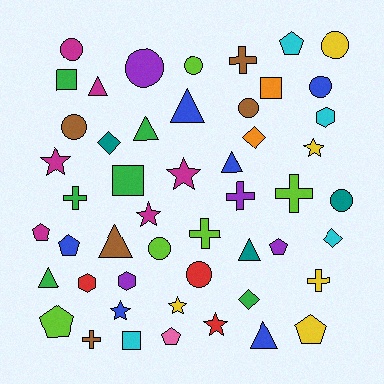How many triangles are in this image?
There are 8 triangles.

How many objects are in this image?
There are 50 objects.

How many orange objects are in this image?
There are 2 orange objects.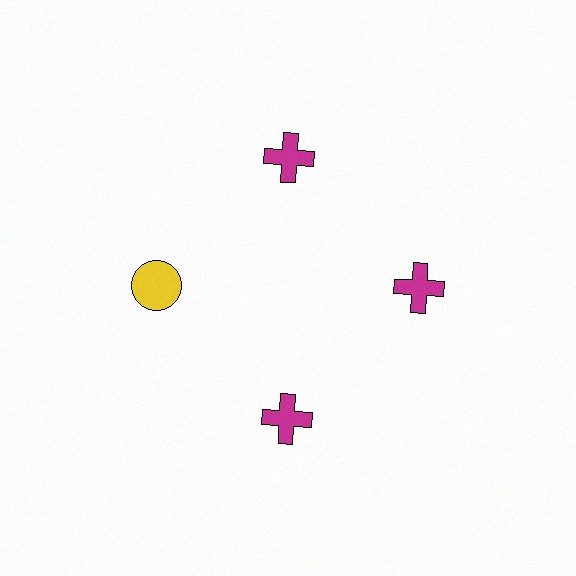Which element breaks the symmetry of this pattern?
The yellow circle at roughly the 9 o'clock position breaks the symmetry. All other shapes are magenta crosses.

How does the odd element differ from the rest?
It differs in both color (yellow instead of magenta) and shape (circle instead of cross).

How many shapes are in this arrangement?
There are 4 shapes arranged in a ring pattern.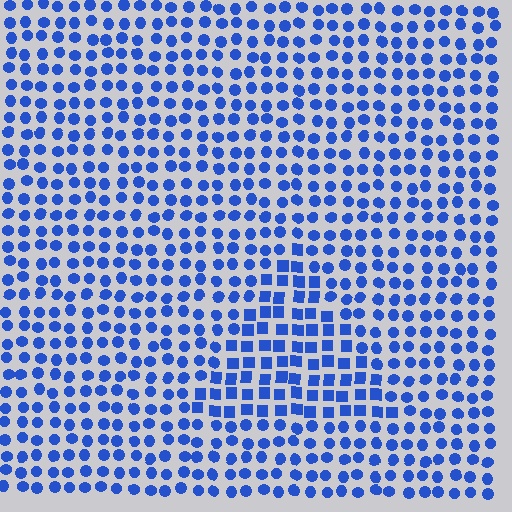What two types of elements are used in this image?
The image uses squares inside the triangle region and circles outside it.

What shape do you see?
I see a triangle.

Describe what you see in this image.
The image is filled with small blue elements arranged in a uniform grid. A triangle-shaped region contains squares, while the surrounding area contains circles. The boundary is defined purely by the change in element shape.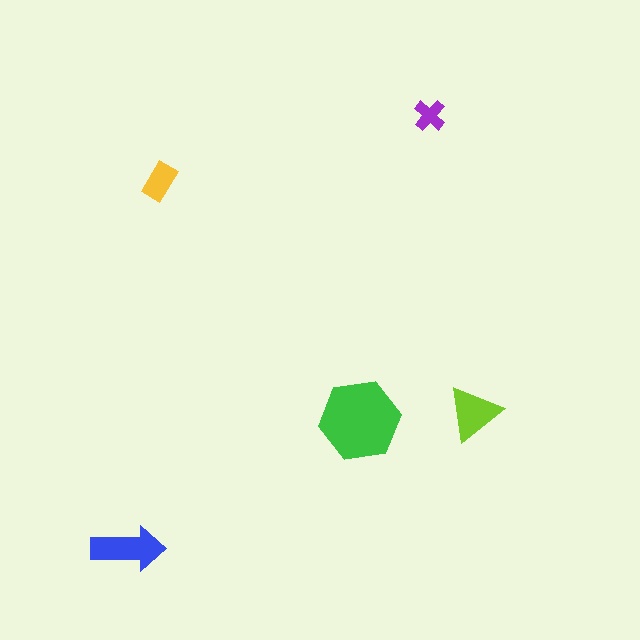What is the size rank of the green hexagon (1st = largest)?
1st.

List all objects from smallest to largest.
The purple cross, the yellow rectangle, the lime triangle, the blue arrow, the green hexagon.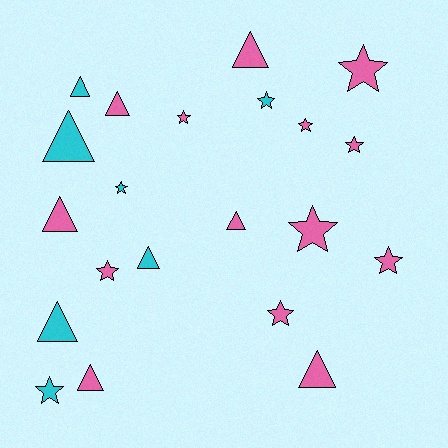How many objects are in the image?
There are 21 objects.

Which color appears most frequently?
Pink, with 14 objects.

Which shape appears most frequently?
Star, with 11 objects.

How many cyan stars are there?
There are 3 cyan stars.